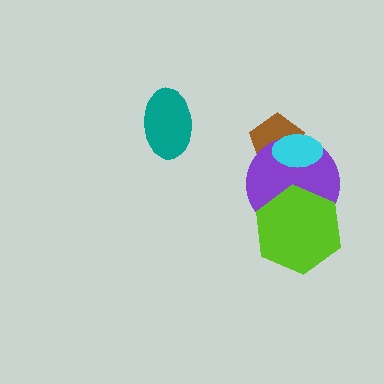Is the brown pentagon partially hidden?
Yes, it is partially covered by another shape.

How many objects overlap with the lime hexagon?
1 object overlaps with the lime hexagon.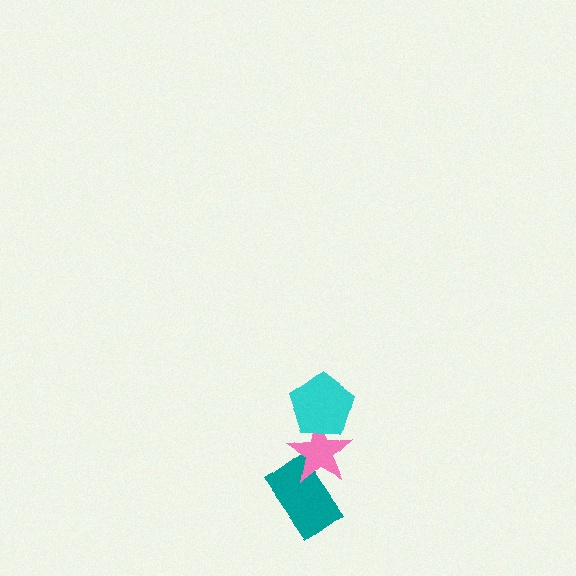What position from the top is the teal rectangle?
The teal rectangle is 3rd from the top.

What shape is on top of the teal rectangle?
The pink star is on top of the teal rectangle.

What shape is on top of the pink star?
The cyan pentagon is on top of the pink star.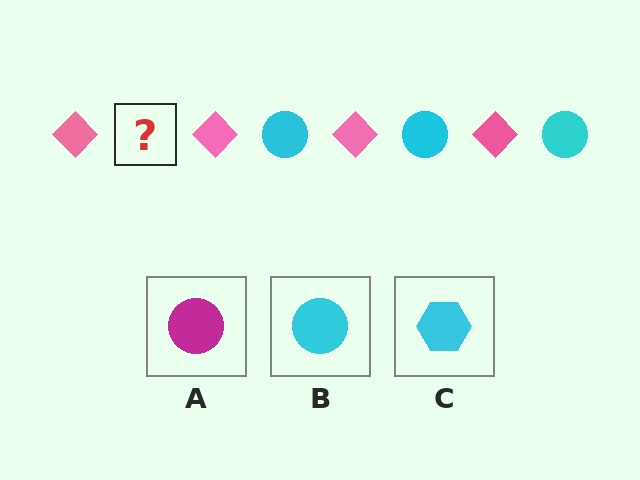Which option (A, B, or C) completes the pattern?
B.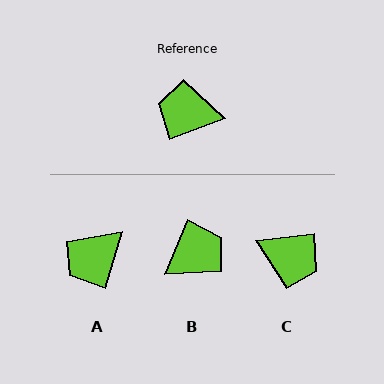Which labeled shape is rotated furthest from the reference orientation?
C, about 166 degrees away.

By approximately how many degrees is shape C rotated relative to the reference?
Approximately 166 degrees counter-clockwise.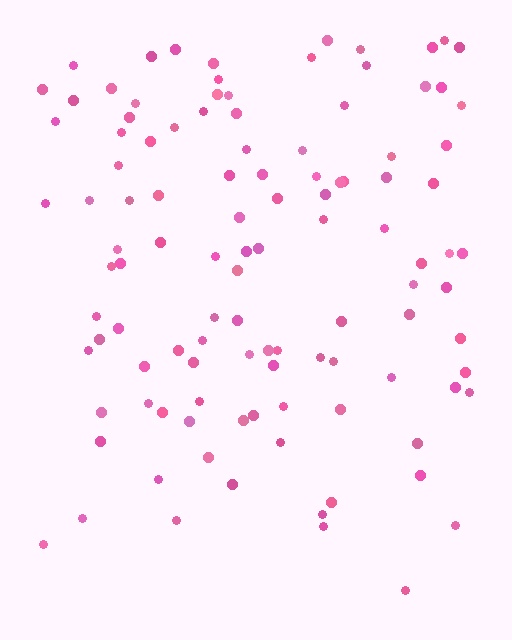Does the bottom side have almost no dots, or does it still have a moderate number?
Still a moderate number, just noticeably fewer than the top.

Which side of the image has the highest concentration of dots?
The top.